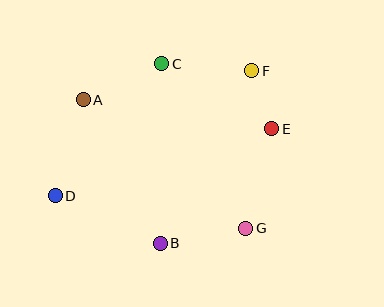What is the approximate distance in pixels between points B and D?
The distance between B and D is approximately 115 pixels.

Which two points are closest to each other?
Points E and F are closest to each other.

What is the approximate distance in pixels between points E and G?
The distance between E and G is approximately 103 pixels.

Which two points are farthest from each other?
Points D and F are farthest from each other.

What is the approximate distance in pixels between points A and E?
The distance between A and E is approximately 191 pixels.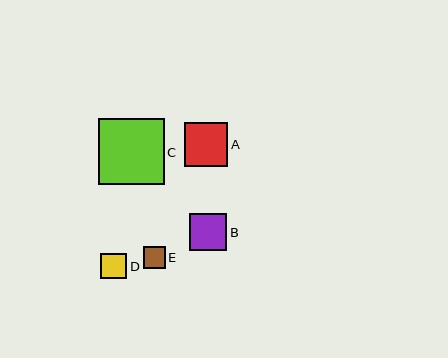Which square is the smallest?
Square E is the smallest with a size of approximately 22 pixels.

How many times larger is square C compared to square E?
Square C is approximately 3.1 times the size of square E.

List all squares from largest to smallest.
From largest to smallest: C, A, B, D, E.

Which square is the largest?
Square C is the largest with a size of approximately 66 pixels.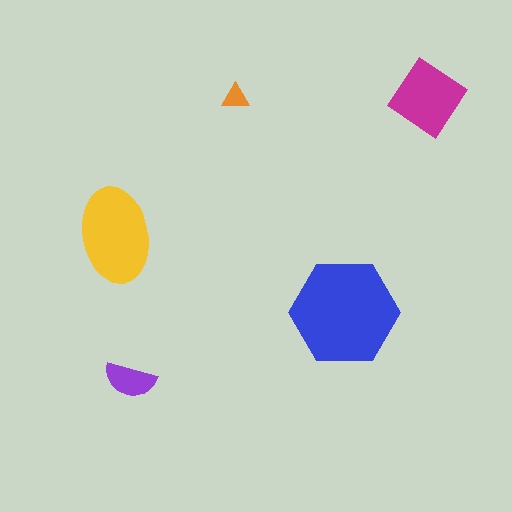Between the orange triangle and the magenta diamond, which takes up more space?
The magenta diamond.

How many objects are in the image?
There are 5 objects in the image.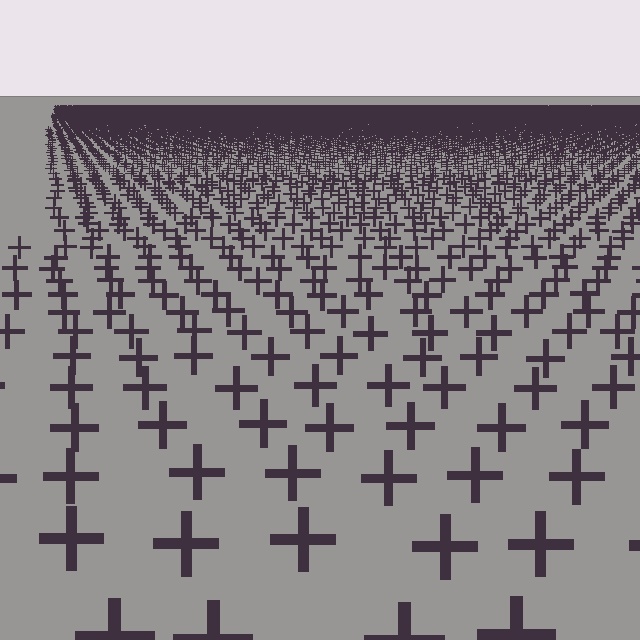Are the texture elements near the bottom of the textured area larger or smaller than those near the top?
Larger. Near the bottom, elements are closer to the viewer and appear at a bigger on-screen size.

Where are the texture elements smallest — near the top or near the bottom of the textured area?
Near the top.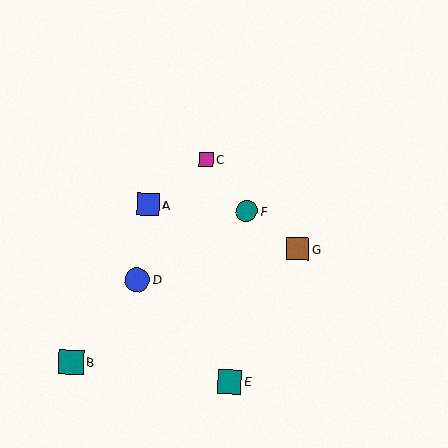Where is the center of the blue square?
The center of the blue square is at (148, 205).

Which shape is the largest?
The teal square (labeled B) is the largest.